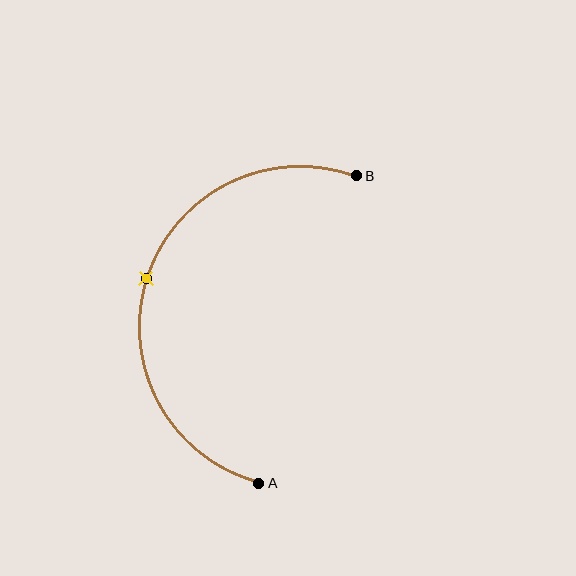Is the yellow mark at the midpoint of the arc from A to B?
Yes. The yellow mark lies on the arc at equal arc-length from both A and B — it is the arc midpoint.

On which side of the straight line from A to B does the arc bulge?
The arc bulges to the left of the straight line connecting A and B.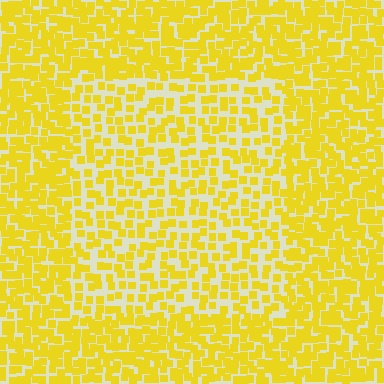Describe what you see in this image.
The image contains small yellow elements arranged at two different densities. A rectangle-shaped region is visible where the elements are less densely packed than the surrounding area.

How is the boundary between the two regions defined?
The boundary is defined by a change in element density (approximately 1.7x ratio). All elements are the same color, size, and shape.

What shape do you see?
I see a rectangle.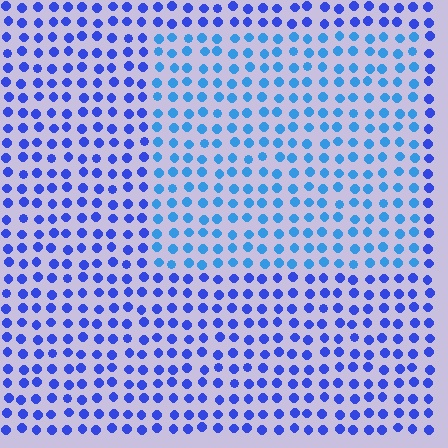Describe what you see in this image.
The image is filled with small blue elements in a uniform arrangement. A rectangle-shaped region is visible where the elements are tinted to a slightly different hue, forming a subtle color boundary.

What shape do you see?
I see a rectangle.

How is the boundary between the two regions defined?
The boundary is defined purely by a slight shift in hue (about 28 degrees). Spacing, size, and orientation are identical on both sides.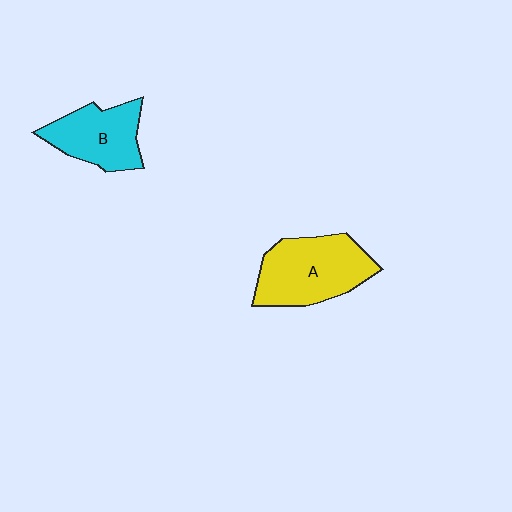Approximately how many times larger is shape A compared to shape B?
Approximately 1.3 times.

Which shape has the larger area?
Shape A (yellow).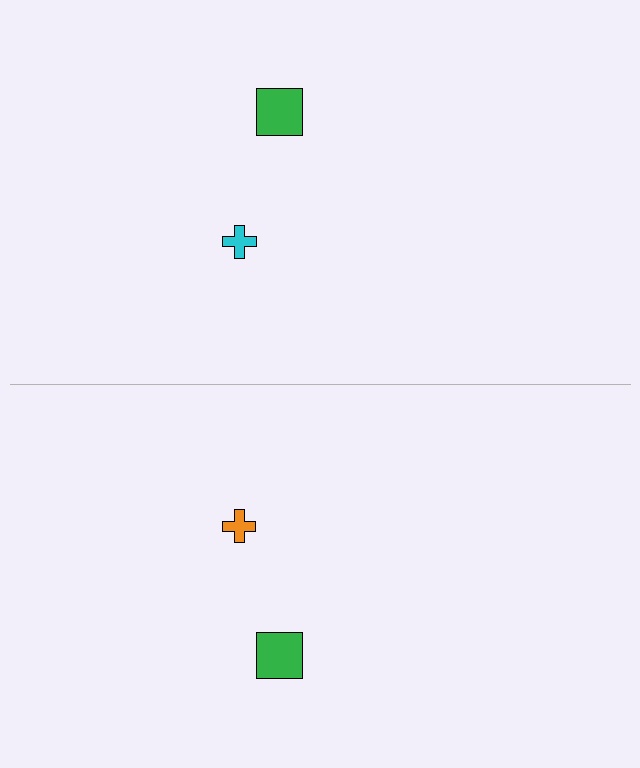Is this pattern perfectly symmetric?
No, the pattern is not perfectly symmetric. The orange cross on the bottom side breaks the symmetry — its mirror counterpart is cyan.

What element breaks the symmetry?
The orange cross on the bottom side breaks the symmetry — its mirror counterpart is cyan.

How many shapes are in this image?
There are 4 shapes in this image.